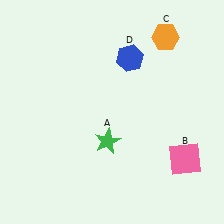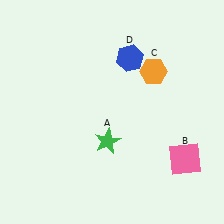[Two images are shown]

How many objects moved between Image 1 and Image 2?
1 object moved between the two images.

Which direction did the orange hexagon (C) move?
The orange hexagon (C) moved down.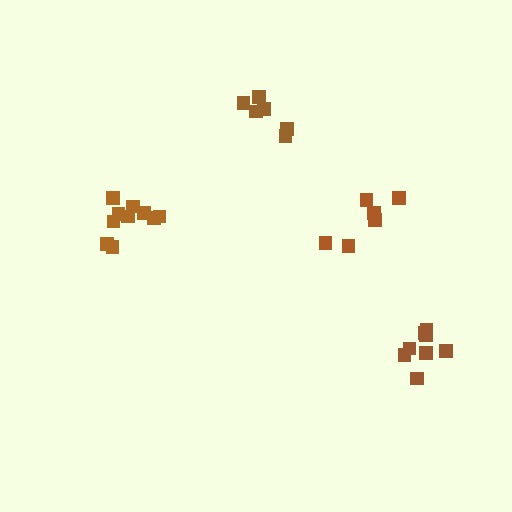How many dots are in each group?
Group 1: 6 dots, Group 2: 6 dots, Group 3: 8 dots, Group 4: 10 dots (30 total).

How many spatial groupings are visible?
There are 4 spatial groupings.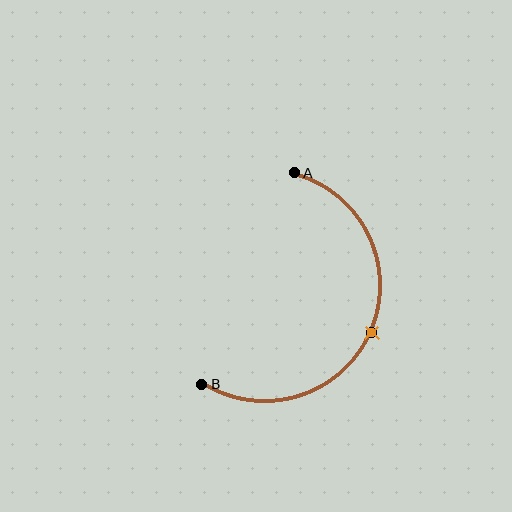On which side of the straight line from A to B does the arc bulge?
The arc bulges to the right of the straight line connecting A and B.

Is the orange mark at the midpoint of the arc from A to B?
Yes. The orange mark lies on the arc at equal arc-length from both A and B — it is the arc midpoint.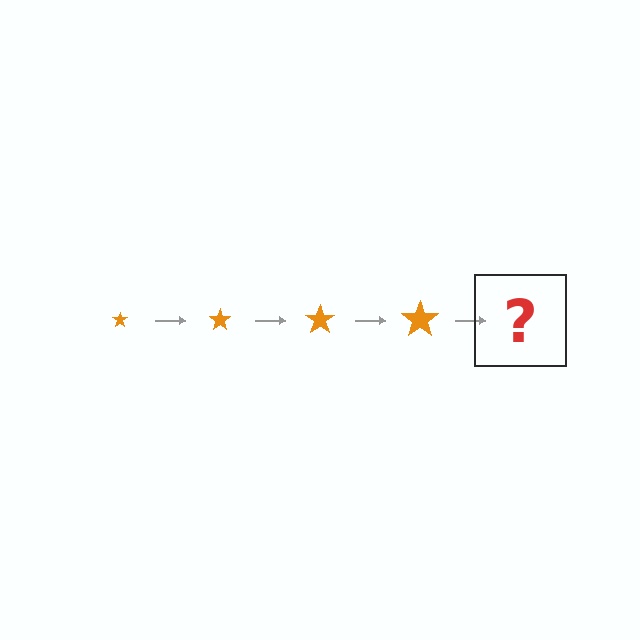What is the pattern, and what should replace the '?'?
The pattern is that the star gets progressively larger each step. The '?' should be an orange star, larger than the previous one.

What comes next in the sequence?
The next element should be an orange star, larger than the previous one.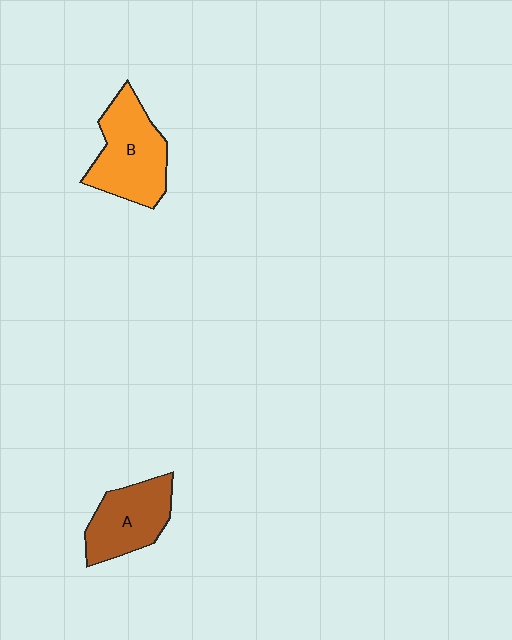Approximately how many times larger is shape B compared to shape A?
Approximately 1.2 times.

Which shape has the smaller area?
Shape A (brown).